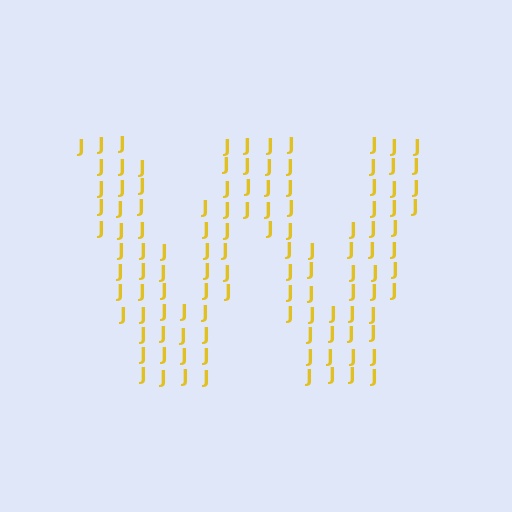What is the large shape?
The large shape is the letter W.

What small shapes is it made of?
It is made of small letter J's.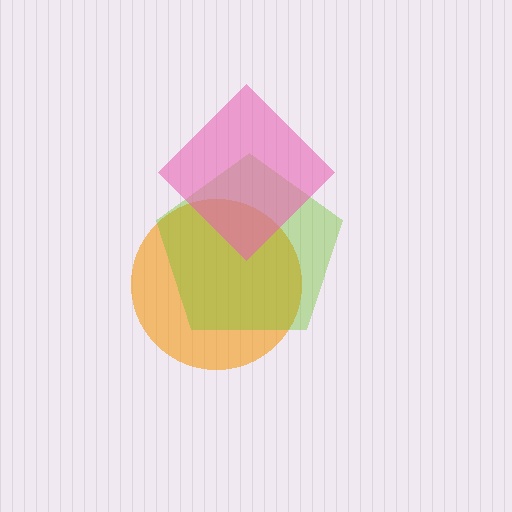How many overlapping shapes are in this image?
There are 3 overlapping shapes in the image.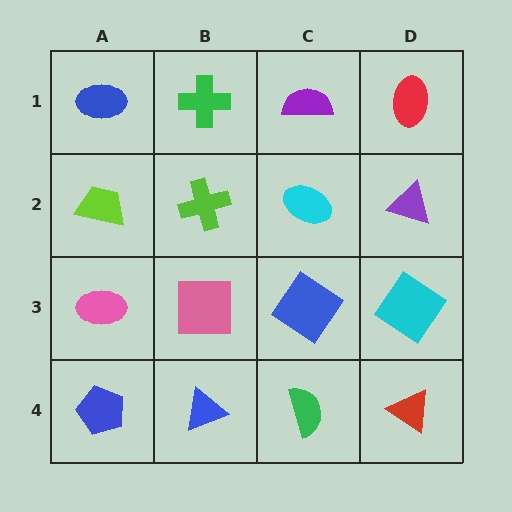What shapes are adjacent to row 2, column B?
A green cross (row 1, column B), a pink square (row 3, column B), a lime trapezoid (row 2, column A), a cyan ellipse (row 2, column C).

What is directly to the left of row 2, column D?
A cyan ellipse.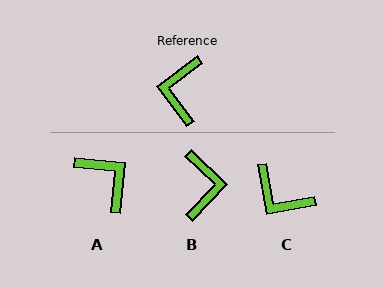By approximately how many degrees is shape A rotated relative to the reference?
Approximately 132 degrees clockwise.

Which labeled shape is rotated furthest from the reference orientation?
B, about 171 degrees away.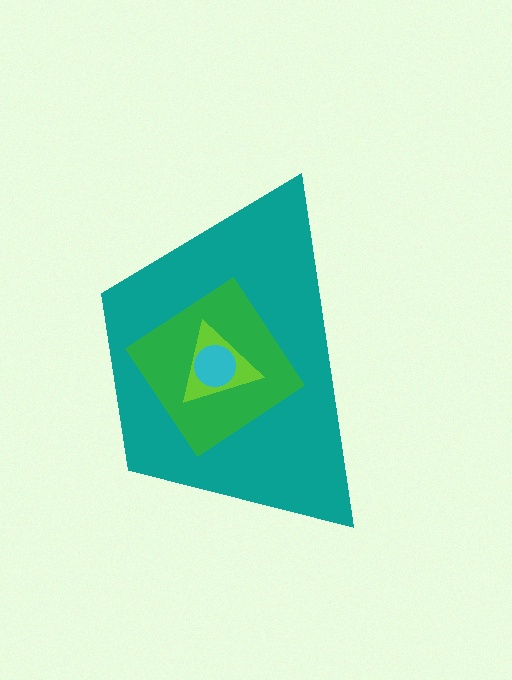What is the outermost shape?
The teal trapezoid.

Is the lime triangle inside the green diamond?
Yes.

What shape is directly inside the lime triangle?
The cyan circle.